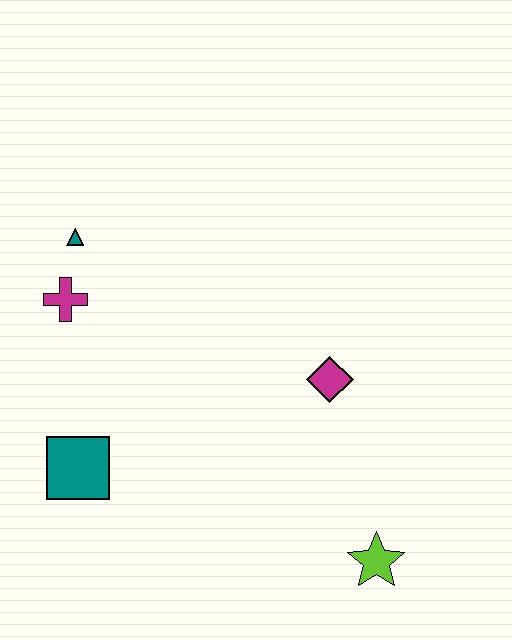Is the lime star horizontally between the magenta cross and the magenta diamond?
No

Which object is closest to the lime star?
The magenta diamond is closest to the lime star.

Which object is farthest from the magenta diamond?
The teal triangle is farthest from the magenta diamond.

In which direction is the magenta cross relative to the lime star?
The magenta cross is to the left of the lime star.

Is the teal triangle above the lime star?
Yes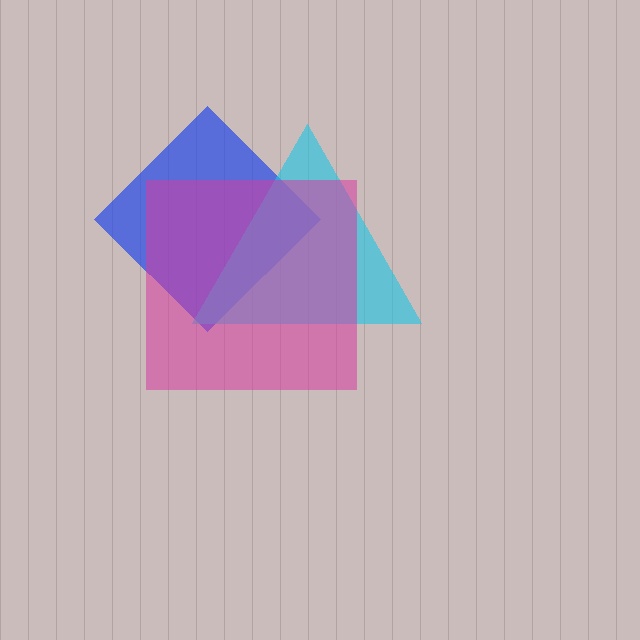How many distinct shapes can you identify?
There are 3 distinct shapes: a blue diamond, a cyan triangle, a magenta square.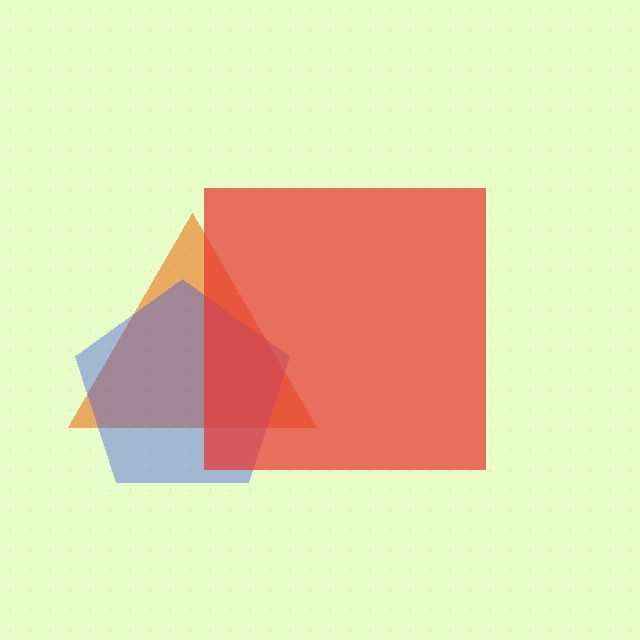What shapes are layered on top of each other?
The layered shapes are: an orange triangle, a blue pentagon, a red square.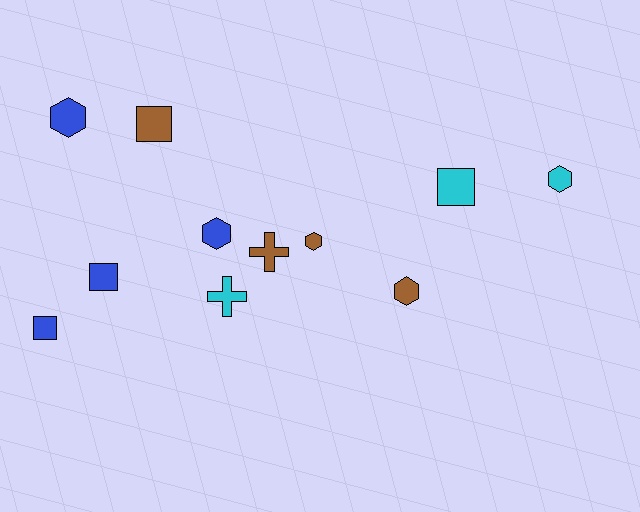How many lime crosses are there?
There are no lime crosses.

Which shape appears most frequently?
Hexagon, with 5 objects.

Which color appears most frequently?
Blue, with 4 objects.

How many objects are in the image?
There are 11 objects.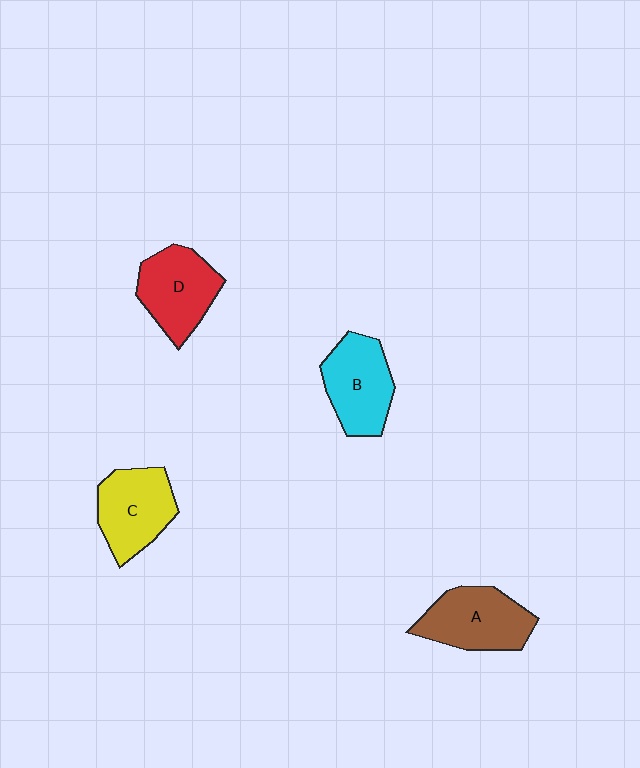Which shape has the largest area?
Shape A (brown).